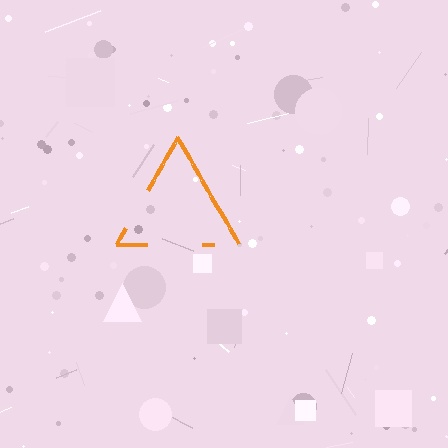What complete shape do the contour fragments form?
The contour fragments form a triangle.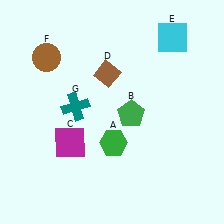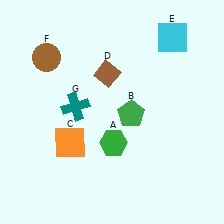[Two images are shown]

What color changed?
The square (C) changed from magenta in Image 1 to orange in Image 2.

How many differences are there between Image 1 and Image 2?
There is 1 difference between the two images.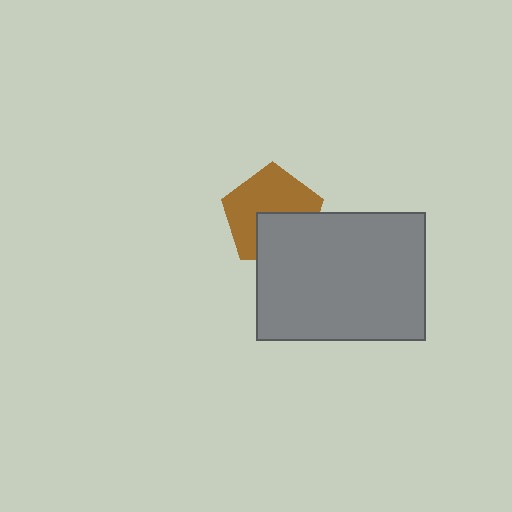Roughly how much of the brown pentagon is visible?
About half of it is visible (roughly 61%).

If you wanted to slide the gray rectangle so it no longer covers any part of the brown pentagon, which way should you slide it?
Slide it down — that is the most direct way to separate the two shapes.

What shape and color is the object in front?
The object in front is a gray rectangle.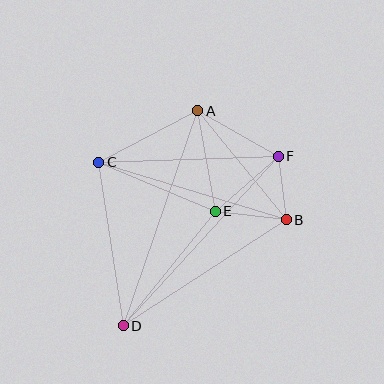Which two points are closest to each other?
Points B and F are closest to each other.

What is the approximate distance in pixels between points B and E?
The distance between B and E is approximately 72 pixels.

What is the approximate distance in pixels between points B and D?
The distance between B and D is approximately 195 pixels.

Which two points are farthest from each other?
Points D and F are farthest from each other.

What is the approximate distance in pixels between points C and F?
The distance between C and F is approximately 180 pixels.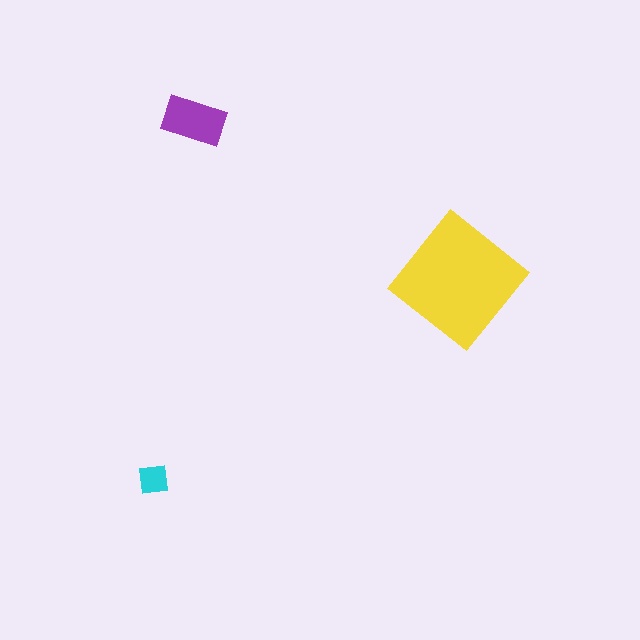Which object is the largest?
The yellow diamond.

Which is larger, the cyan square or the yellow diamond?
The yellow diamond.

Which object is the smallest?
The cyan square.